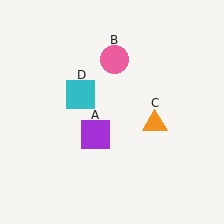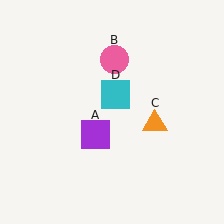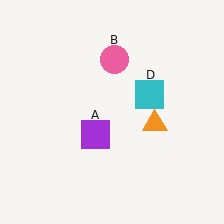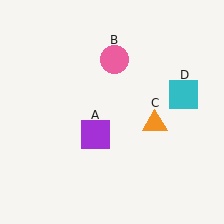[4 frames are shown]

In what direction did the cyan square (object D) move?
The cyan square (object D) moved right.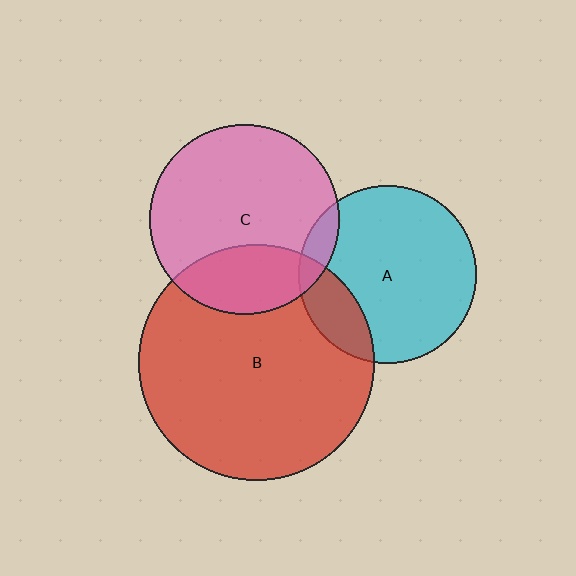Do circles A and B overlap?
Yes.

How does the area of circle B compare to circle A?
Approximately 1.8 times.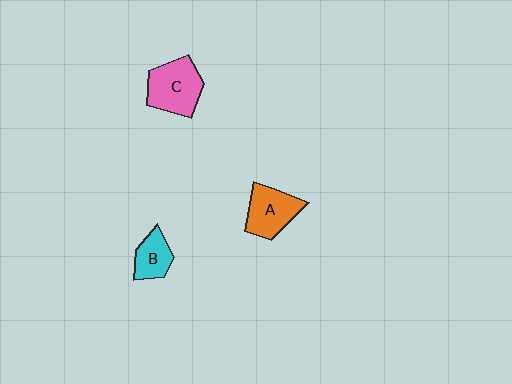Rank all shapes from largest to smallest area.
From largest to smallest: C (pink), A (orange), B (cyan).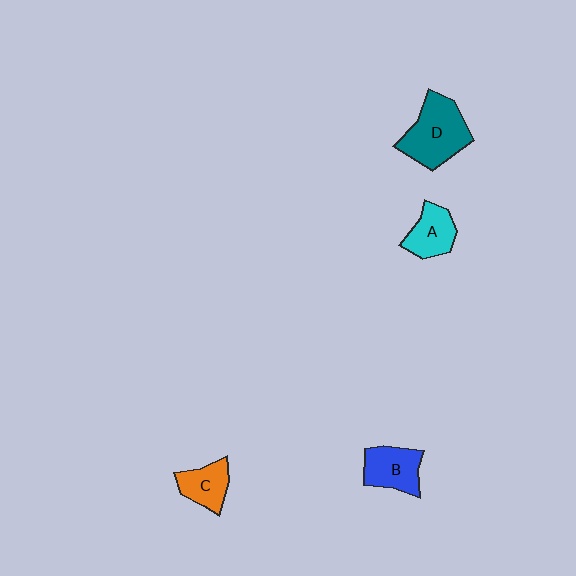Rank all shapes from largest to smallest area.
From largest to smallest: D (teal), B (blue), A (cyan), C (orange).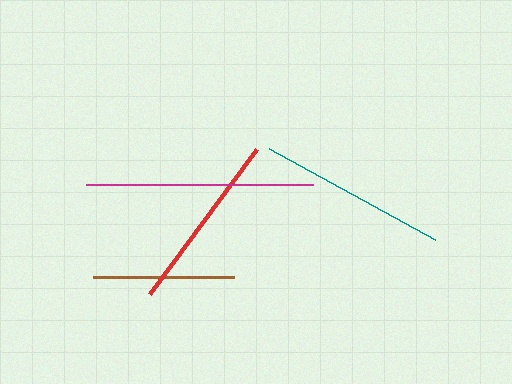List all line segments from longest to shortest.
From longest to shortest: magenta, teal, red, brown.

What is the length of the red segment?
The red segment is approximately 180 pixels long.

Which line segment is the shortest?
The brown line is the shortest at approximately 141 pixels.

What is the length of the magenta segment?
The magenta segment is approximately 226 pixels long.